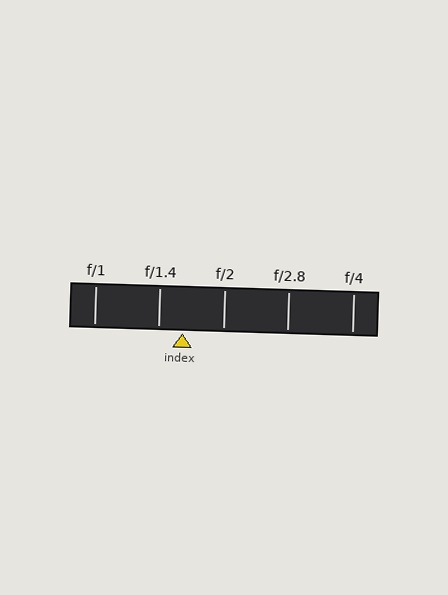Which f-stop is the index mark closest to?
The index mark is closest to f/1.4.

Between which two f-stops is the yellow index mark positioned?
The index mark is between f/1.4 and f/2.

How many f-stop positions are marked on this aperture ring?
There are 5 f-stop positions marked.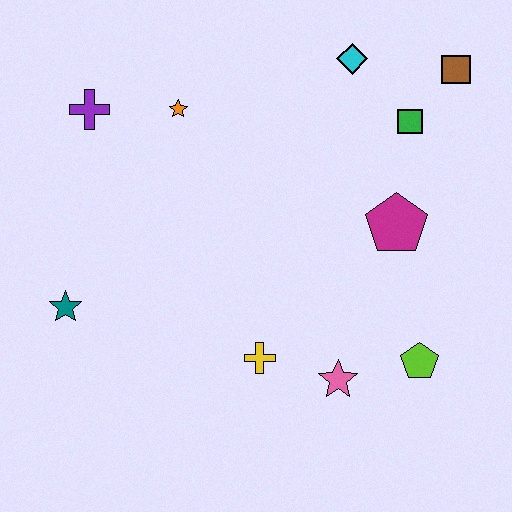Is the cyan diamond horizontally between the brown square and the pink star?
Yes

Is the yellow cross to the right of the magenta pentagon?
No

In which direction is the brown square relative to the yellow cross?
The brown square is above the yellow cross.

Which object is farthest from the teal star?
The brown square is farthest from the teal star.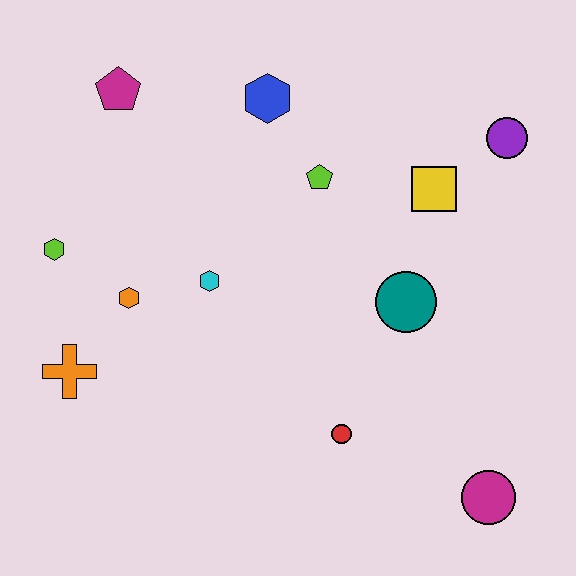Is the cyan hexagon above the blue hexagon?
No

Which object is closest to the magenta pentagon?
The blue hexagon is closest to the magenta pentagon.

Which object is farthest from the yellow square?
The orange cross is farthest from the yellow square.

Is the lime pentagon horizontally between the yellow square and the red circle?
No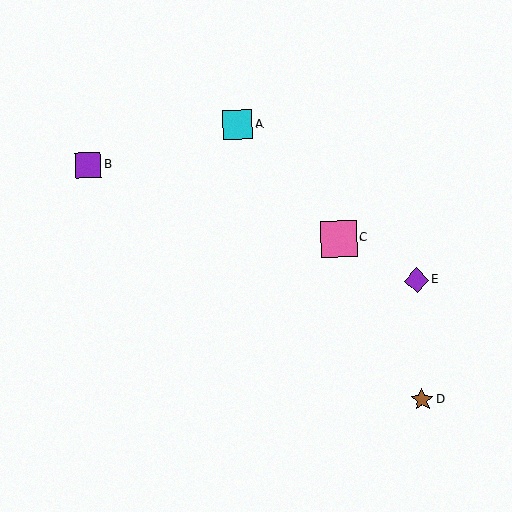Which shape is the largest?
The pink square (labeled C) is the largest.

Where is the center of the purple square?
The center of the purple square is at (88, 165).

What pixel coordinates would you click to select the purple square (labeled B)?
Click at (88, 165) to select the purple square B.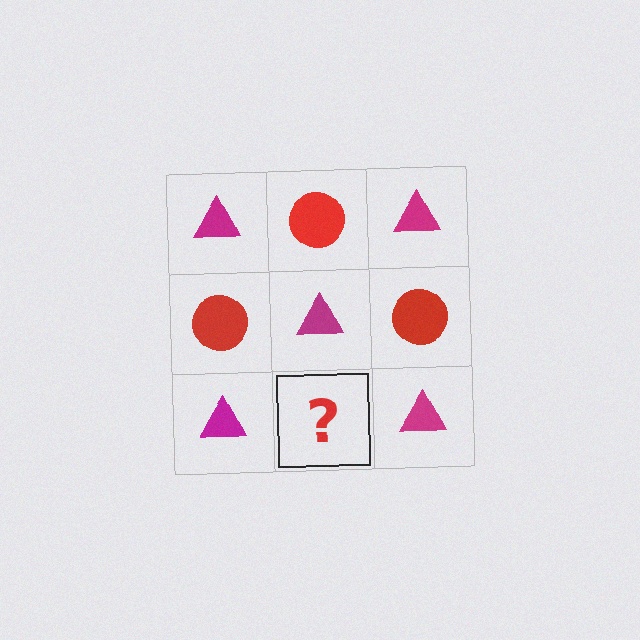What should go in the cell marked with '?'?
The missing cell should contain a red circle.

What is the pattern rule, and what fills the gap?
The rule is that it alternates magenta triangle and red circle in a checkerboard pattern. The gap should be filled with a red circle.